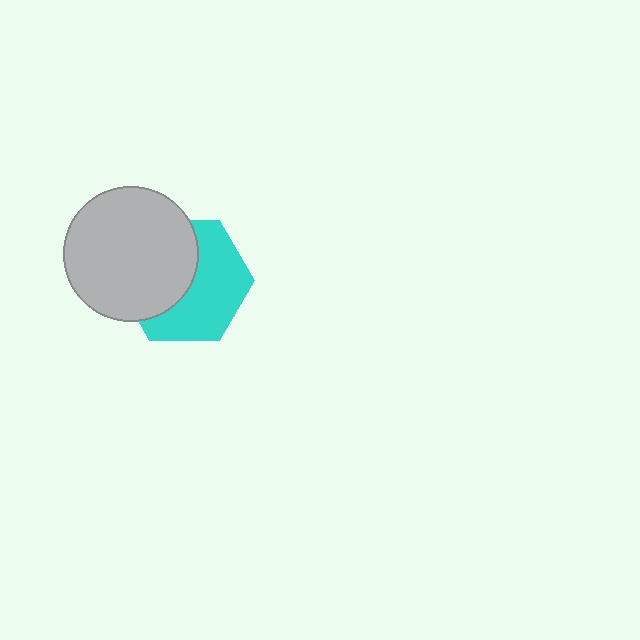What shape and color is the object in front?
The object in front is a light gray circle.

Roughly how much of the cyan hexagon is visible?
About half of it is visible (roughly 53%).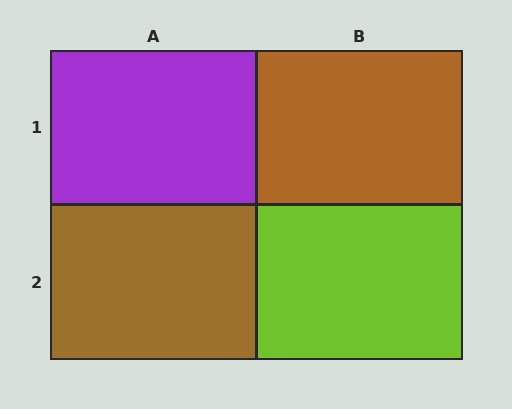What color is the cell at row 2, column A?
Brown.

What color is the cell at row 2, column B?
Lime.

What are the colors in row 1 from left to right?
Purple, brown.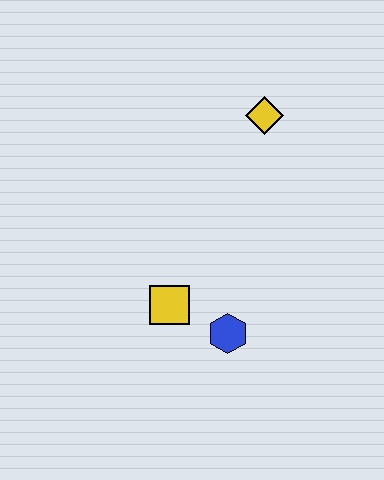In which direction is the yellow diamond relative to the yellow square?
The yellow diamond is above the yellow square.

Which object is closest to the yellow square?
The blue hexagon is closest to the yellow square.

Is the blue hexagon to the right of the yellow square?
Yes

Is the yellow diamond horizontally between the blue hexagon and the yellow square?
No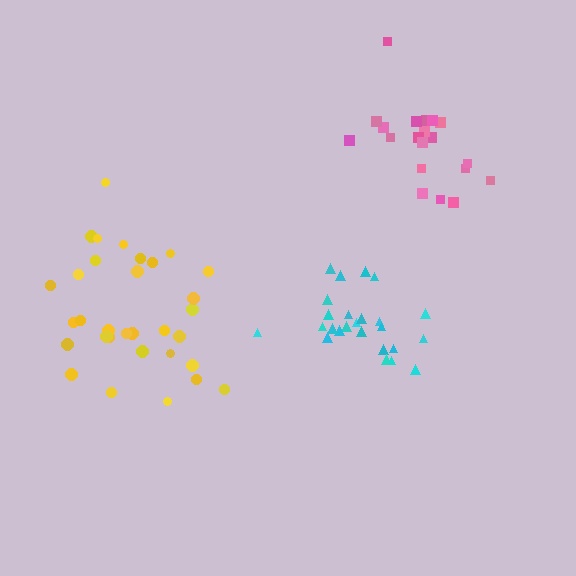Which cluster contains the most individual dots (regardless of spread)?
Yellow (32).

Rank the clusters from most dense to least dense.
cyan, pink, yellow.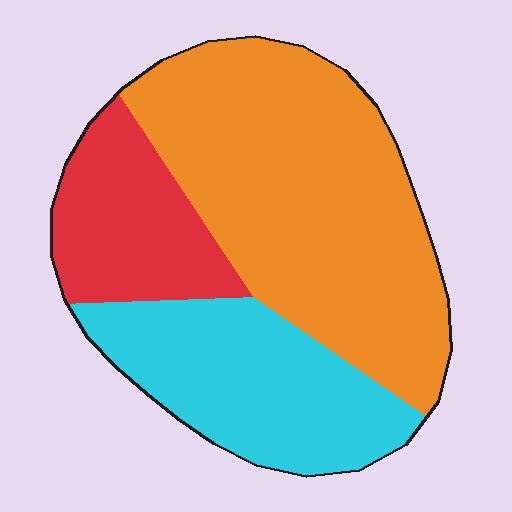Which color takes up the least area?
Red, at roughly 20%.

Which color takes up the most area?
Orange, at roughly 55%.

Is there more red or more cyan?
Cyan.